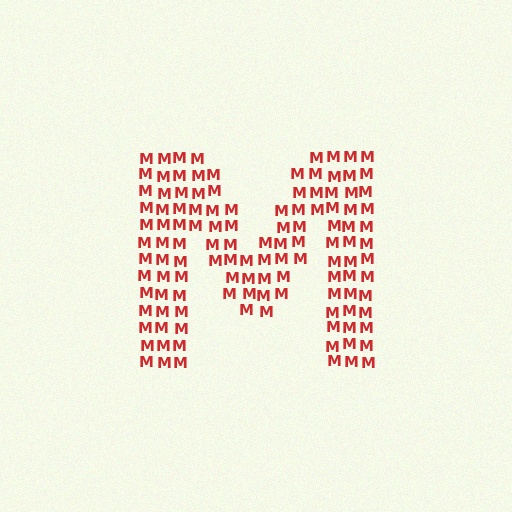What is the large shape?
The large shape is the letter M.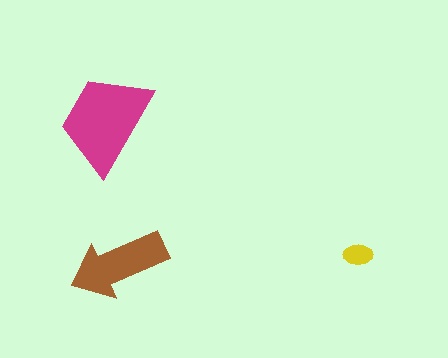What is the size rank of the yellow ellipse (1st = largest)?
3rd.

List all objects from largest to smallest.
The magenta trapezoid, the brown arrow, the yellow ellipse.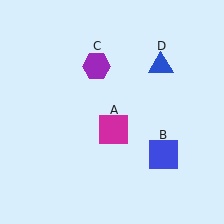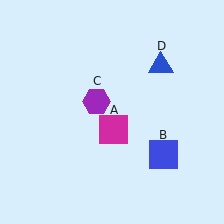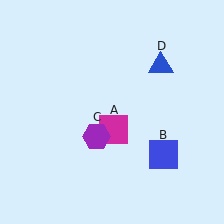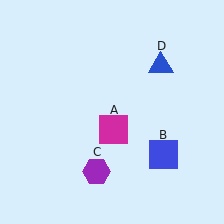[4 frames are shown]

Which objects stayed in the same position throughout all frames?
Magenta square (object A) and blue square (object B) and blue triangle (object D) remained stationary.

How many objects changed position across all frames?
1 object changed position: purple hexagon (object C).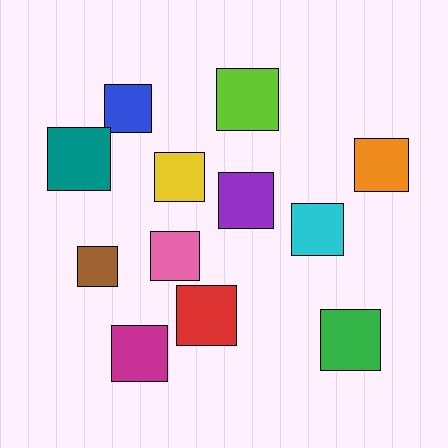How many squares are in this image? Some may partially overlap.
There are 12 squares.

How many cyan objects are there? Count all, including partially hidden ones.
There is 1 cyan object.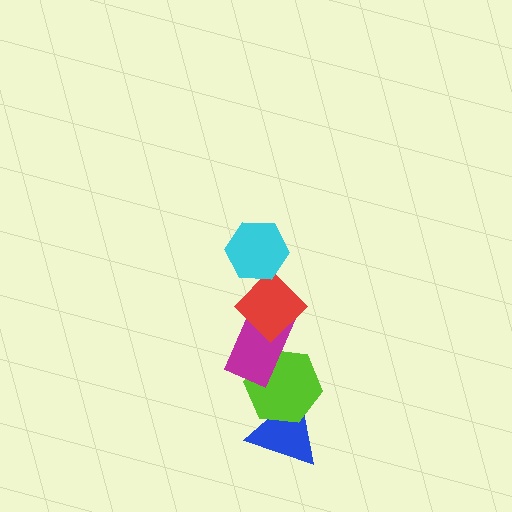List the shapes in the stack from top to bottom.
From top to bottom: the cyan hexagon, the red diamond, the magenta rectangle, the lime hexagon, the blue triangle.